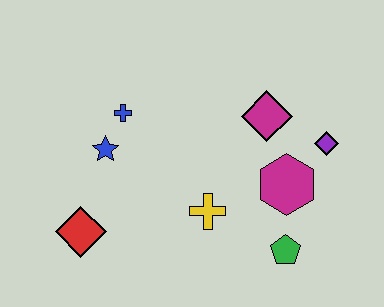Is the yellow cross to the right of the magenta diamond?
No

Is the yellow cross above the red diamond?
Yes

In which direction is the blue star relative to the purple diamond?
The blue star is to the left of the purple diamond.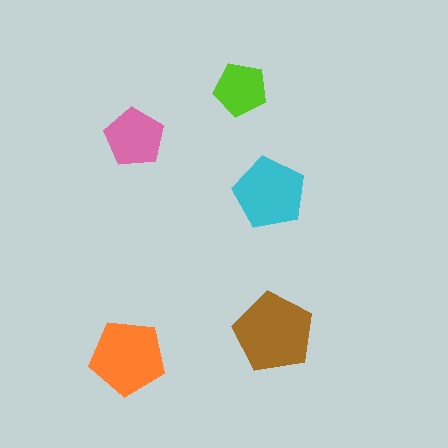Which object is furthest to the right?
The brown pentagon is rightmost.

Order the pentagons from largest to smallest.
the brown one, the orange one, the cyan one, the pink one, the lime one.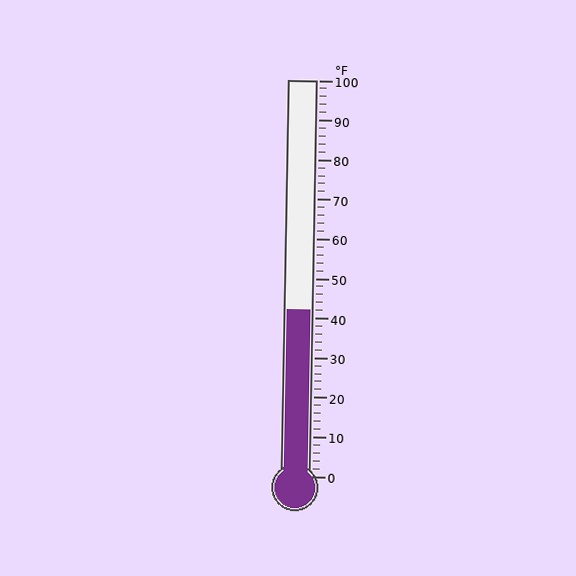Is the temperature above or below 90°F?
The temperature is below 90°F.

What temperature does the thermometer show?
The thermometer shows approximately 42°F.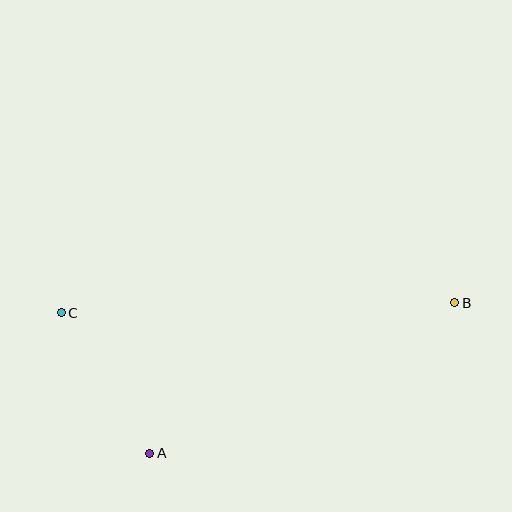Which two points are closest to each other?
Points A and C are closest to each other.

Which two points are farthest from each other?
Points B and C are farthest from each other.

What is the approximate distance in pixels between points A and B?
The distance between A and B is approximately 340 pixels.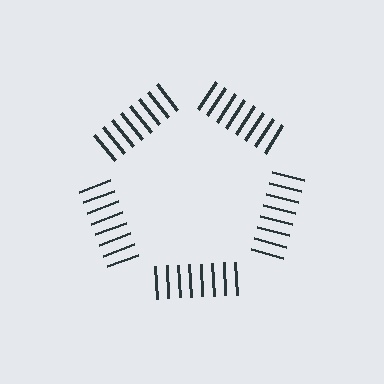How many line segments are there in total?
40 — 8 along each of the 5 edges.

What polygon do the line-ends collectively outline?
An illusory pentagon — the line segments terminate on its edges but no continuous stroke is drawn.